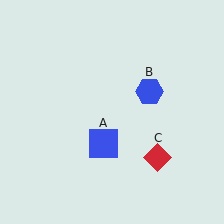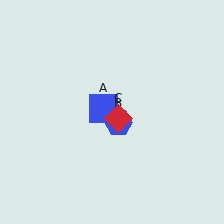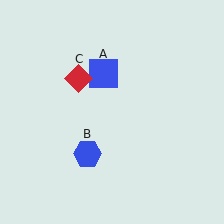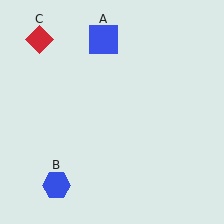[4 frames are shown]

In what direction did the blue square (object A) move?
The blue square (object A) moved up.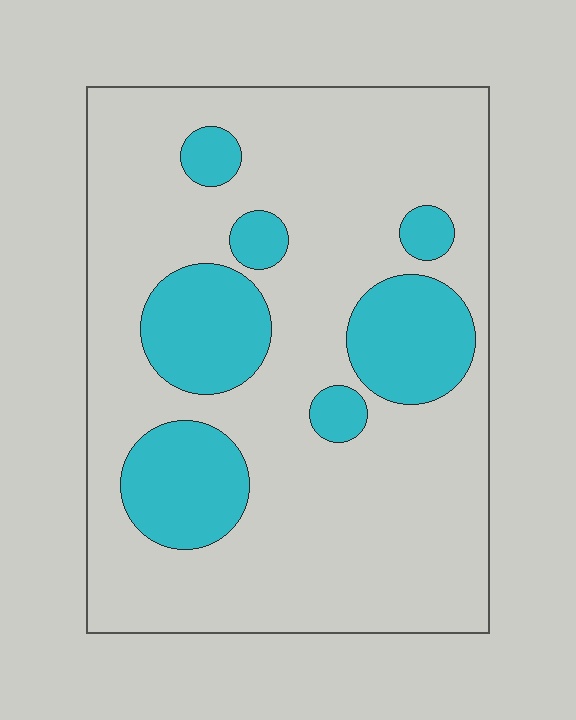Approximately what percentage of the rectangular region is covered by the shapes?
Approximately 25%.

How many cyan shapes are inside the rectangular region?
7.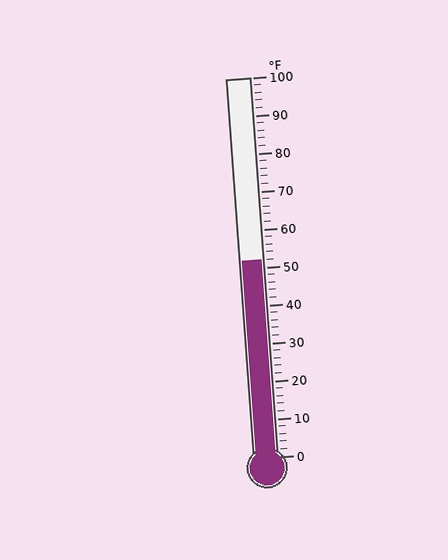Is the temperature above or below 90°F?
The temperature is below 90°F.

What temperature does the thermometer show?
The thermometer shows approximately 52°F.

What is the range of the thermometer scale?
The thermometer scale ranges from 0°F to 100°F.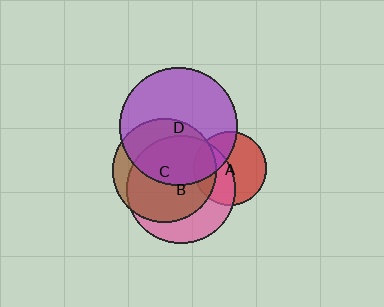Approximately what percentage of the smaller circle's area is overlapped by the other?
Approximately 75%.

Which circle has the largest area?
Circle D (purple).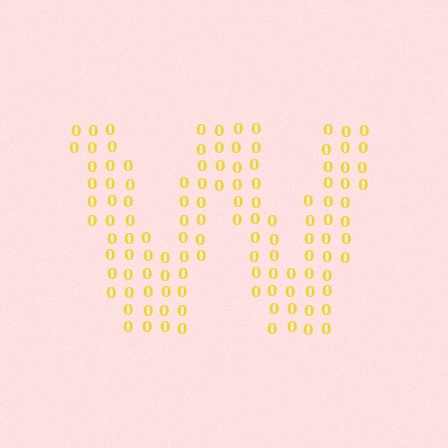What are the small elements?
The small elements are digit 0's.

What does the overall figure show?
The overall figure shows the letter W.